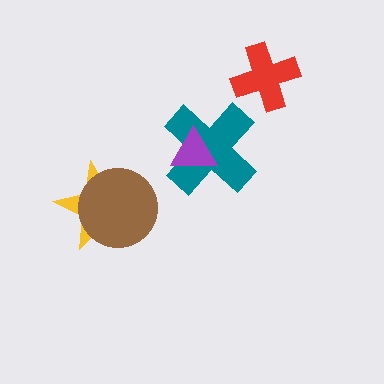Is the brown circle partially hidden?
No, no other shape covers it.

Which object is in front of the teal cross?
The purple triangle is in front of the teal cross.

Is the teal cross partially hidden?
Yes, it is partially covered by another shape.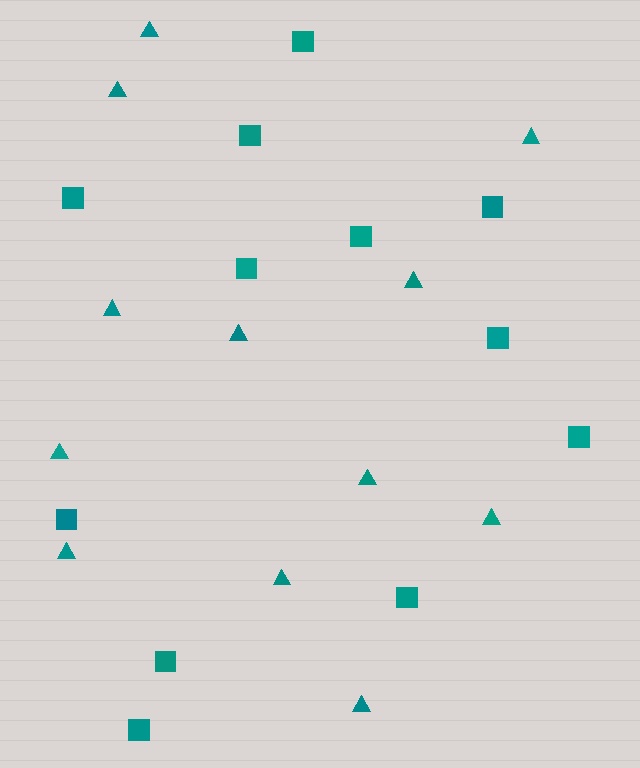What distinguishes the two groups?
There are 2 groups: one group of squares (12) and one group of triangles (12).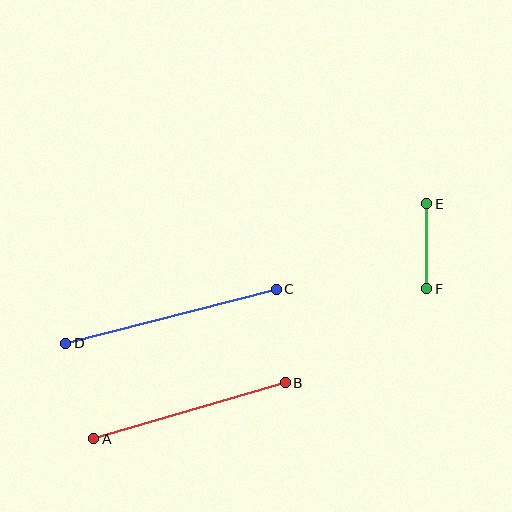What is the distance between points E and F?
The distance is approximately 85 pixels.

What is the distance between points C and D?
The distance is approximately 217 pixels.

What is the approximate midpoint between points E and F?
The midpoint is at approximately (427, 246) pixels.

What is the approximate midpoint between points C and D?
The midpoint is at approximately (171, 316) pixels.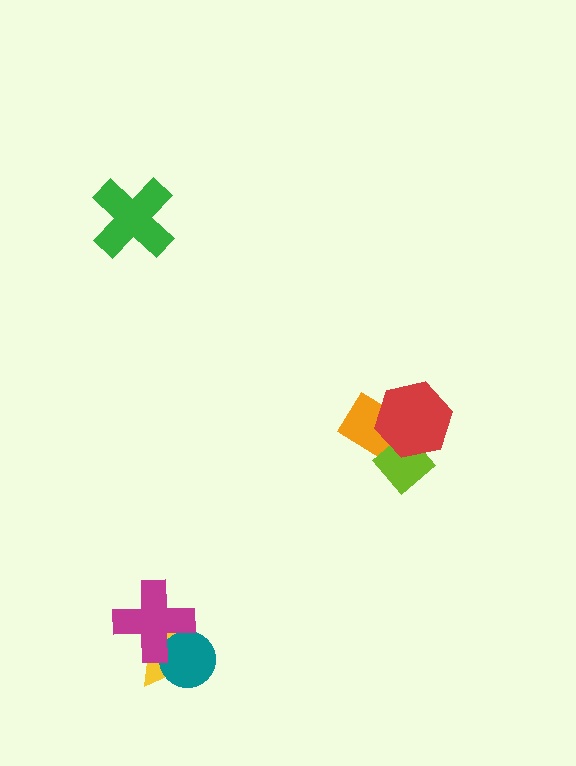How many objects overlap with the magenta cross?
2 objects overlap with the magenta cross.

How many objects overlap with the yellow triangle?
2 objects overlap with the yellow triangle.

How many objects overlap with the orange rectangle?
2 objects overlap with the orange rectangle.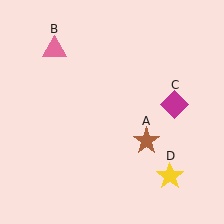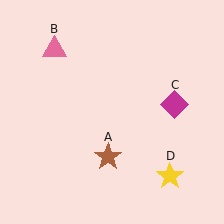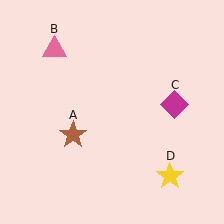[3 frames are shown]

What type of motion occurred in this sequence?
The brown star (object A) rotated clockwise around the center of the scene.